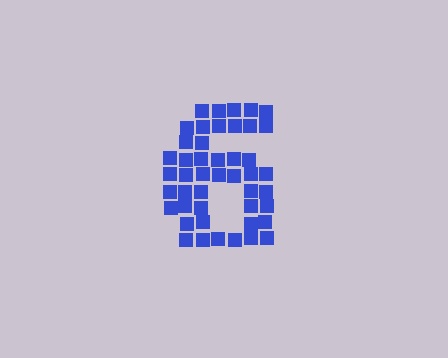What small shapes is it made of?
It is made of small squares.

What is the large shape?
The large shape is the digit 6.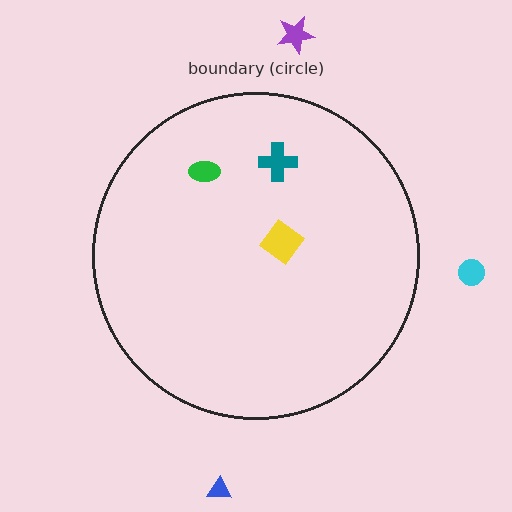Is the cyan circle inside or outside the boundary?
Outside.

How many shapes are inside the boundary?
3 inside, 3 outside.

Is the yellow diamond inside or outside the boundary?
Inside.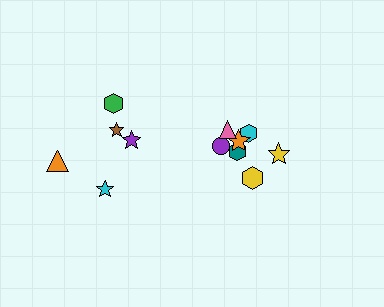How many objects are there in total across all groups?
There are 12 objects.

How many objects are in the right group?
There are 7 objects.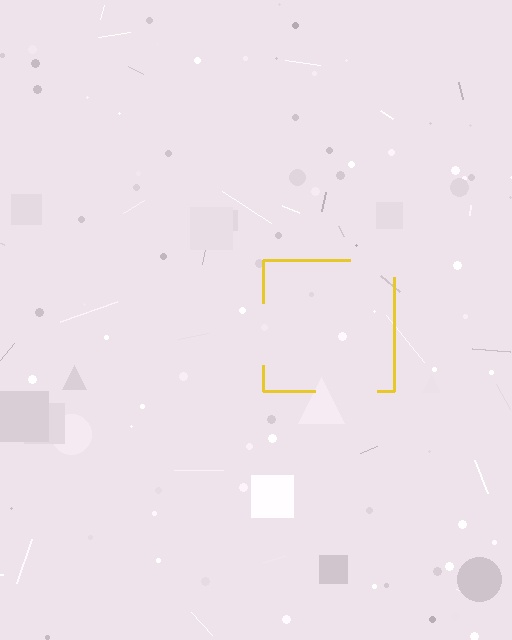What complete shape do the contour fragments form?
The contour fragments form a square.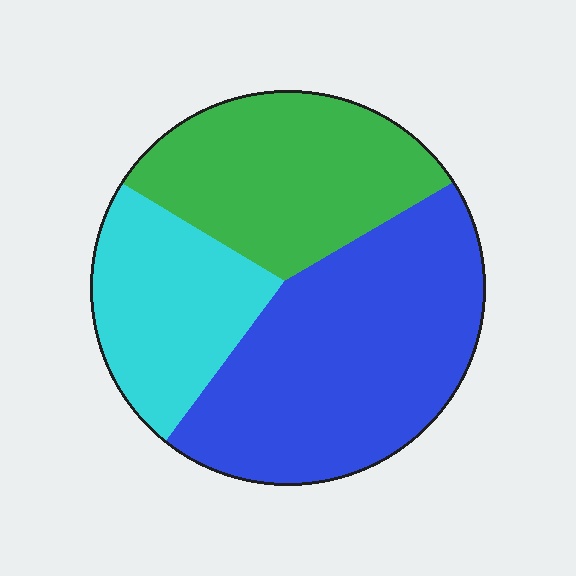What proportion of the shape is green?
Green covers about 30% of the shape.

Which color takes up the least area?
Cyan, at roughly 25%.